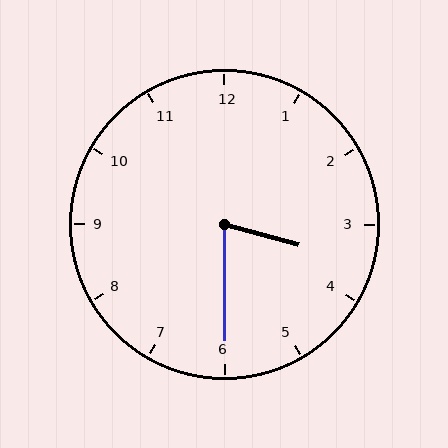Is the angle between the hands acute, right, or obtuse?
It is acute.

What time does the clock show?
3:30.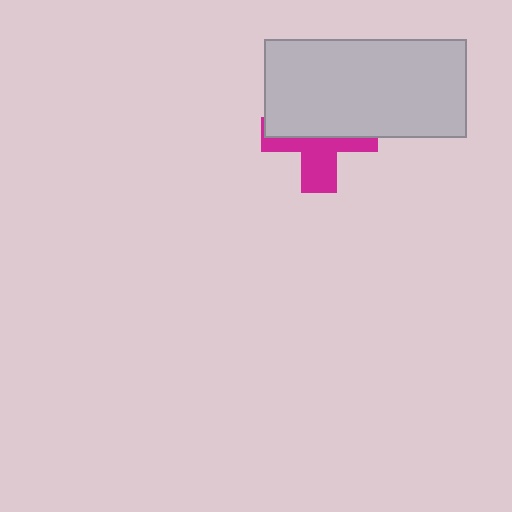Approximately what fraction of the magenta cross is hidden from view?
Roughly 54% of the magenta cross is hidden behind the light gray rectangle.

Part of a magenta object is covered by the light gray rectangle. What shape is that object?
It is a cross.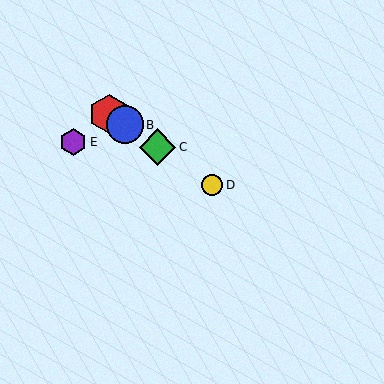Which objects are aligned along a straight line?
Objects A, B, C, D are aligned along a straight line.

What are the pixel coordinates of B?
Object B is at (125, 125).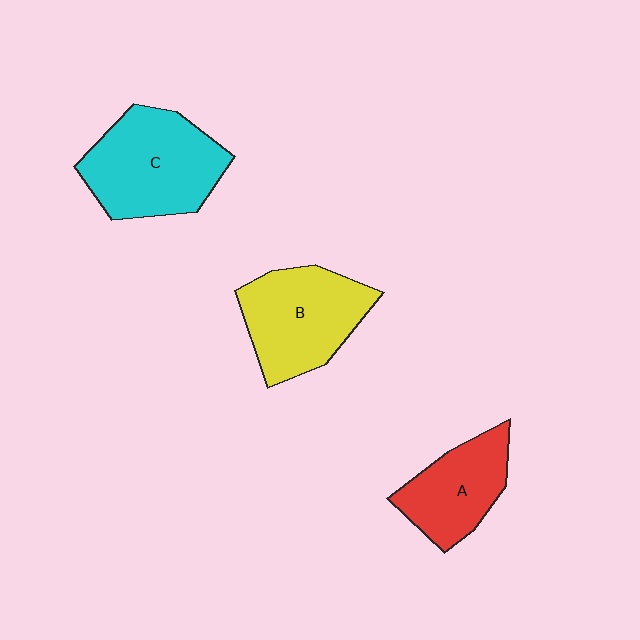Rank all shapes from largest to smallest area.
From largest to smallest: C (cyan), B (yellow), A (red).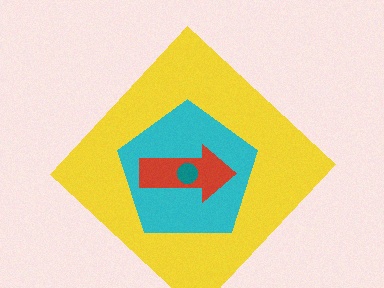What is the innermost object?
The teal circle.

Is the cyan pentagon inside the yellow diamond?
Yes.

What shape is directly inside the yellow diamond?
The cyan pentagon.